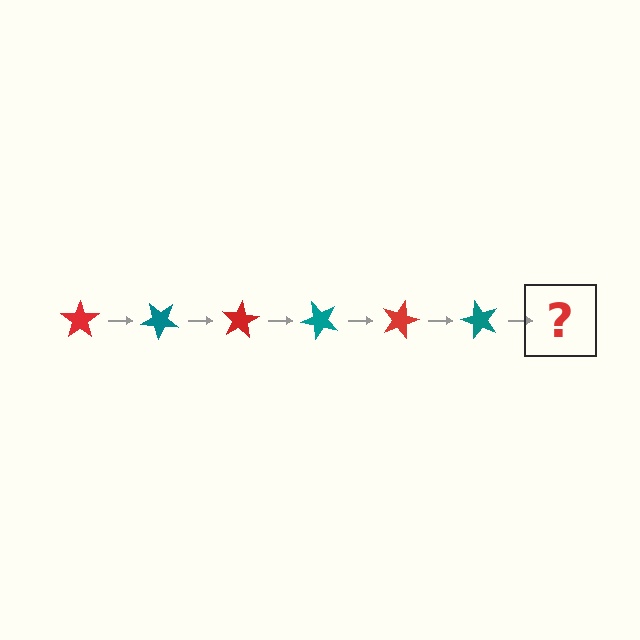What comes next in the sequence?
The next element should be a red star, rotated 240 degrees from the start.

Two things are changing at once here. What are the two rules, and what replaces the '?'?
The two rules are that it rotates 40 degrees each step and the color cycles through red and teal. The '?' should be a red star, rotated 240 degrees from the start.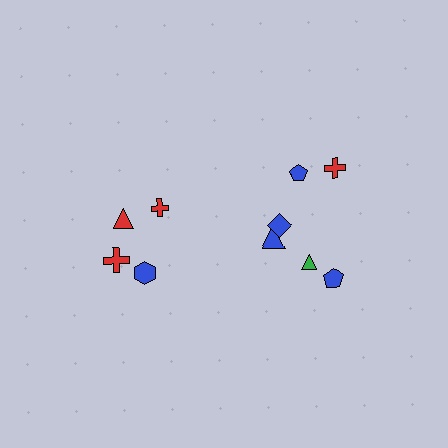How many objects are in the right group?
There are 6 objects.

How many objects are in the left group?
There are 4 objects.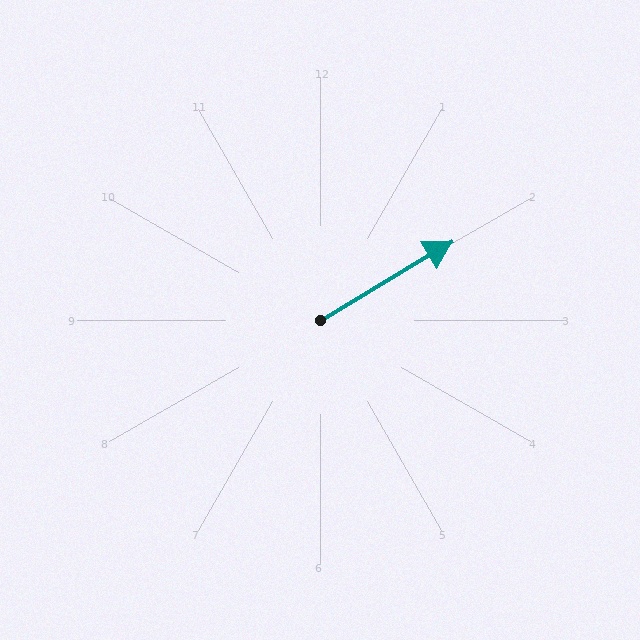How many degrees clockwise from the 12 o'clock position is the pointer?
Approximately 59 degrees.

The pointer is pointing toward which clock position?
Roughly 2 o'clock.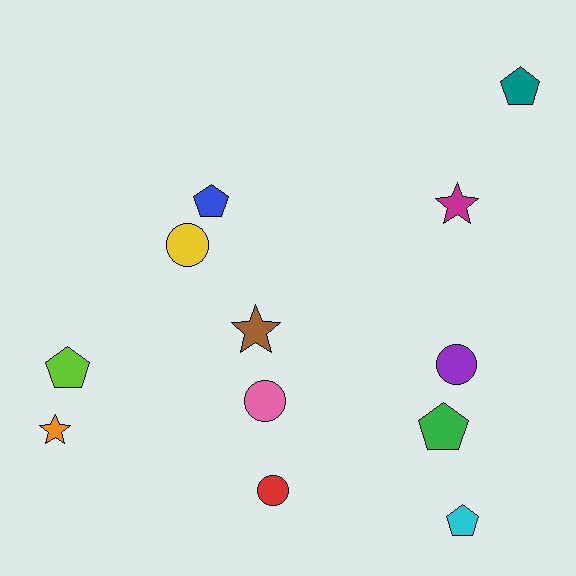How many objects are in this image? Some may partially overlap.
There are 12 objects.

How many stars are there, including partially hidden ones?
There are 3 stars.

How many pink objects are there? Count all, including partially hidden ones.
There is 1 pink object.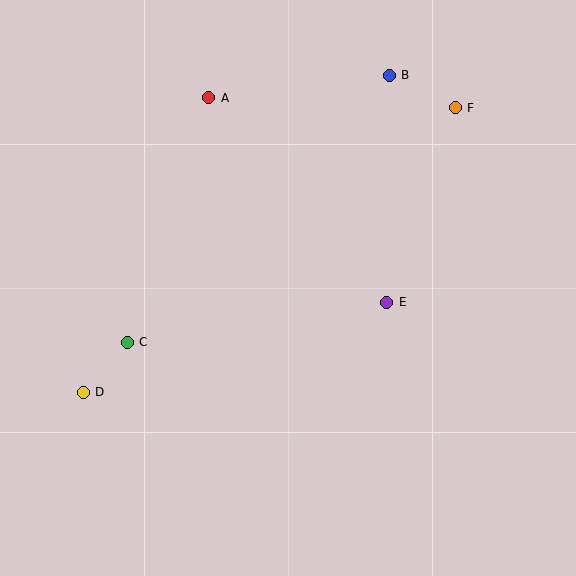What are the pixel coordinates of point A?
Point A is at (209, 98).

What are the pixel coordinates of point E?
Point E is at (387, 302).